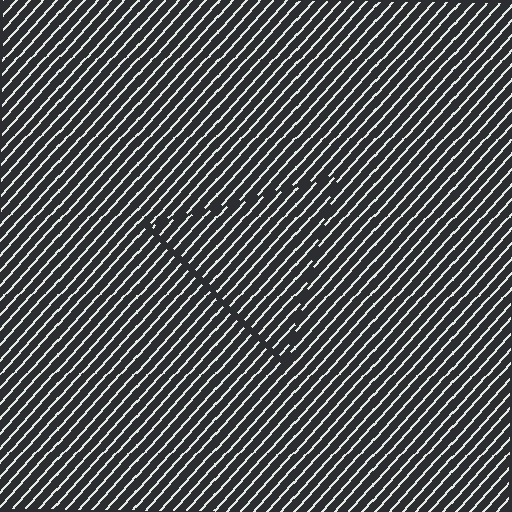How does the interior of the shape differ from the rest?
The interior of the shape contains the same grating, shifted by half a period — the contour is defined by the phase discontinuity where line-ends from the inner and outer gratings abut.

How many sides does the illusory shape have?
3 sides — the line-ends trace a triangle.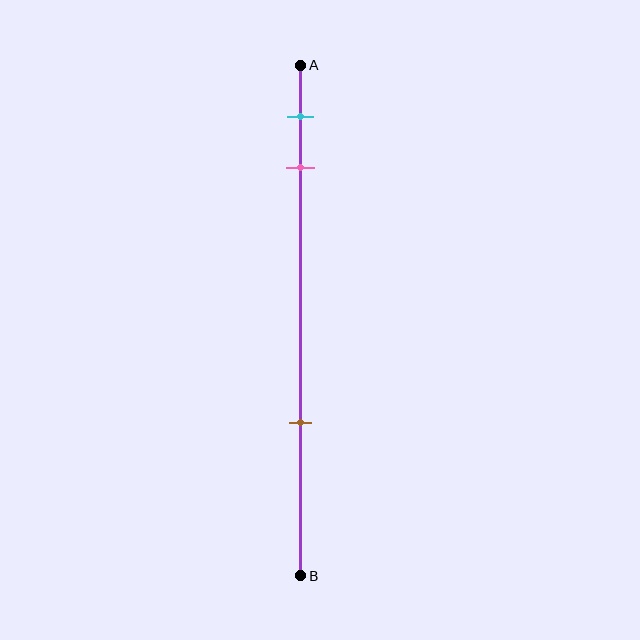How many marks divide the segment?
There are 3 marks dividing the segment.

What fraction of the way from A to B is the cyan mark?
The cyan mark is approximately 10% (0.1) of the way from A to B.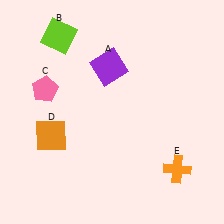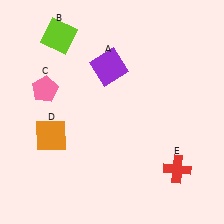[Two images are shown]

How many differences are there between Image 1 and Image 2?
There is 1 difference between the two images.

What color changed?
The cross (E) changed from orange in Image 1 to red in Image 2.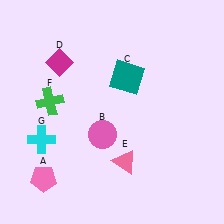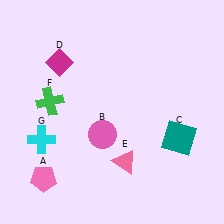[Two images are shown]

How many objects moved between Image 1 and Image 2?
1 object moved between the two images.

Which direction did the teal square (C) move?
The teal square (C) moved down.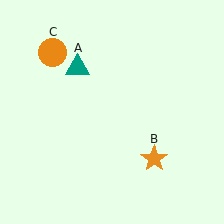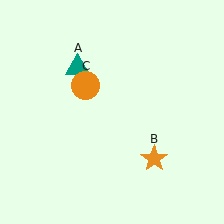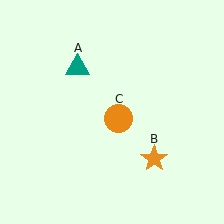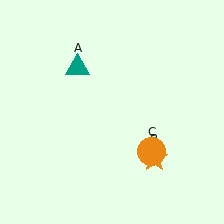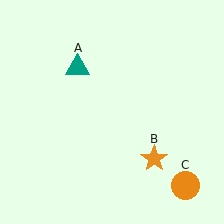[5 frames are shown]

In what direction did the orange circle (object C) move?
The orange circle (object C) moved down and to the right.